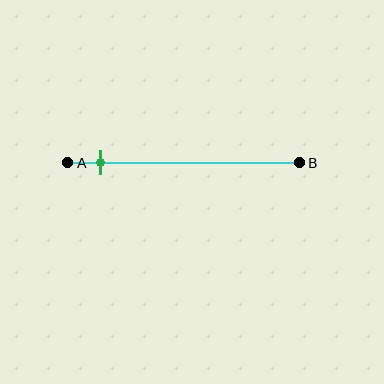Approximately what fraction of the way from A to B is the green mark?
The green mark is approximately 15% of the way from A to B.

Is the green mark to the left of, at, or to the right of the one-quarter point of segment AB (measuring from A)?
The green mark is to the left of the one-quarter point of segment AB.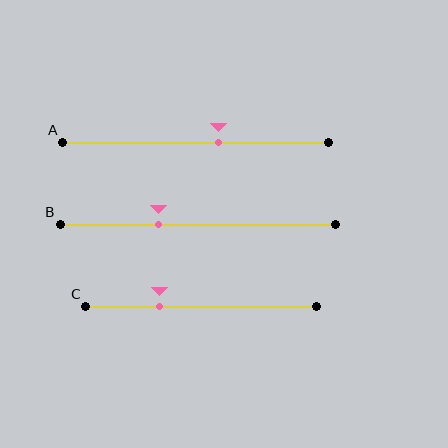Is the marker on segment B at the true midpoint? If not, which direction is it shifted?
No, the marker on segment B is shifted to the left by about 14% of the segment length.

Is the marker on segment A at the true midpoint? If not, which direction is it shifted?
No, the marker on segment A is shifted to the right by about 9% of the segment length.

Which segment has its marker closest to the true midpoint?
Segment A has its marker closest to the true midpoint.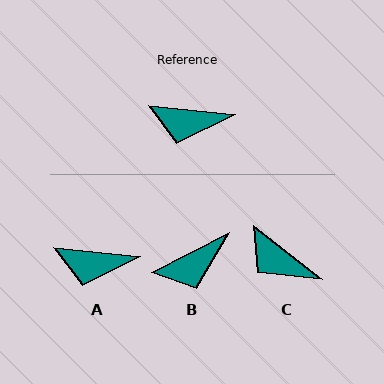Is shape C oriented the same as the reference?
No, it is off by about 32 degrees.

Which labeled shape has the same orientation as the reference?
A.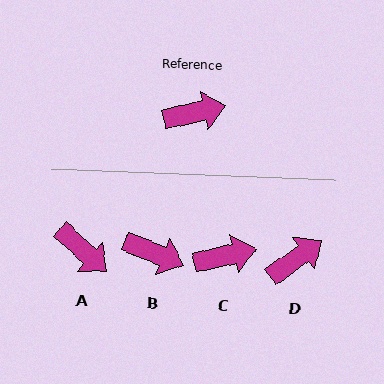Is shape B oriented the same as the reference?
No, it is off by about 35 degrees.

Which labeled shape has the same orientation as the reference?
C.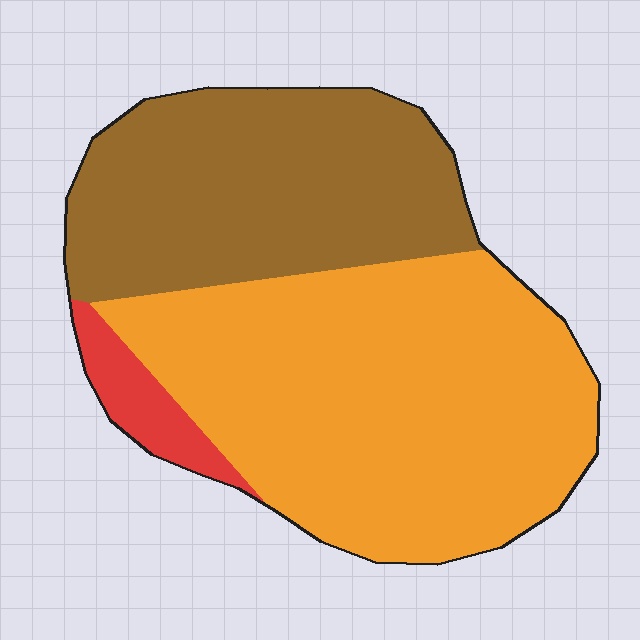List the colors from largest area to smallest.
From largest to smallest: orange, brown, red.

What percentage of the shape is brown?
Brown takes up between a third and a half of the shape.